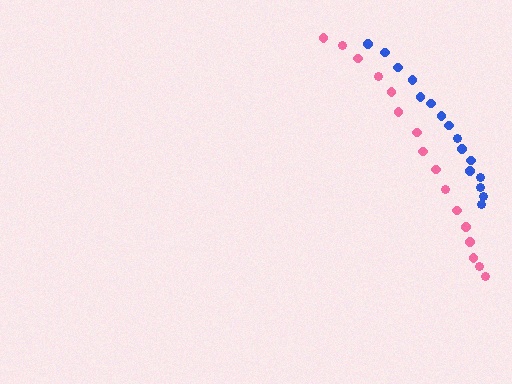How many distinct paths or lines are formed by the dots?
There are 2 distinct paths.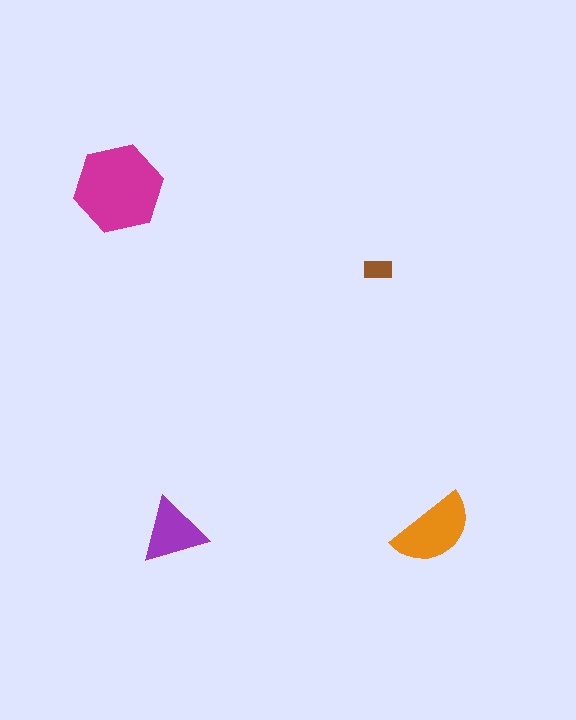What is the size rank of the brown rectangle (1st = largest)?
4th.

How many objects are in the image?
There are 4 objects in the image.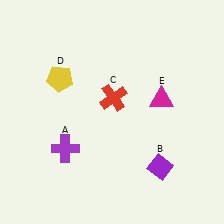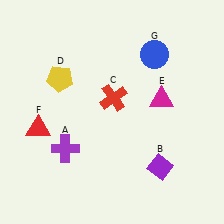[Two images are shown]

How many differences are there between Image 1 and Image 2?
There are 2 differences between the two images.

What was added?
A red triangle (F), a blue circle (G) were added in Image 2.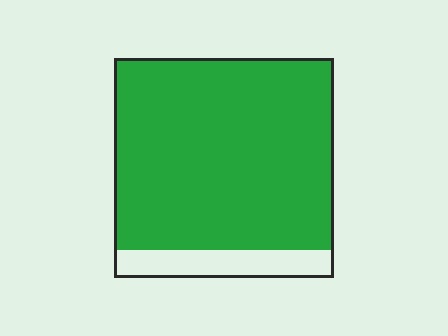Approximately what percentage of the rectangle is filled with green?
Approximately 85%.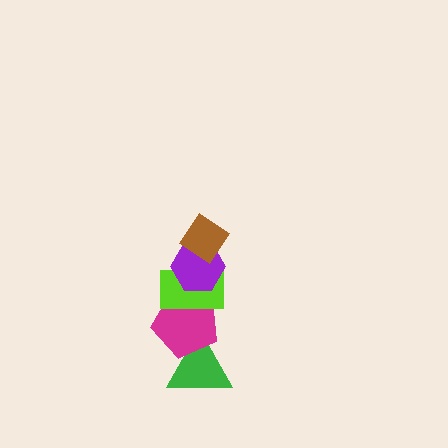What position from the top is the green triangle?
The green triangle is 5th from the top.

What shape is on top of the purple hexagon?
The brown diamond is on top of the purple hexagon.